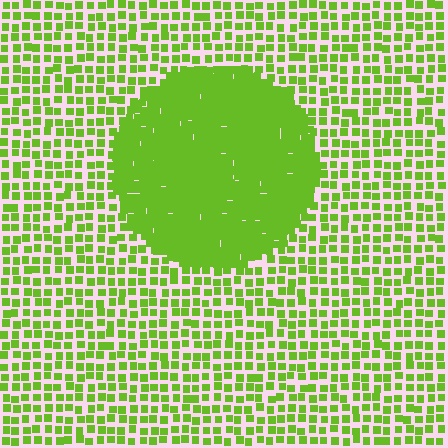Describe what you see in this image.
The image contains small lime elements arranged at two different densities. A circle-shaped region is visible where the elements are more densely packed than the surrounding area.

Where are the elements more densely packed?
The elements are more densely packed inside the circle boundary.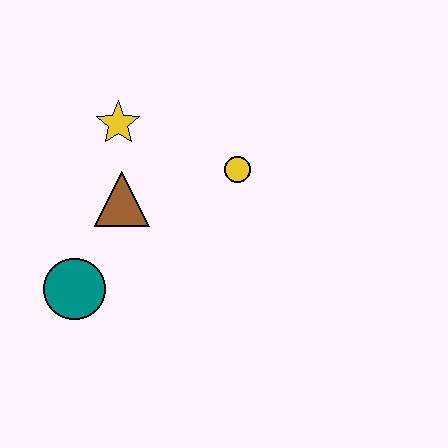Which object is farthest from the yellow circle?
The teal circle is farthest from the yellow circle.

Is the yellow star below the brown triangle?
No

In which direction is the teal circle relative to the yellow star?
The teal circle is below the yellow star.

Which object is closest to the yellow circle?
The brown triangle is closest to the yellow circle.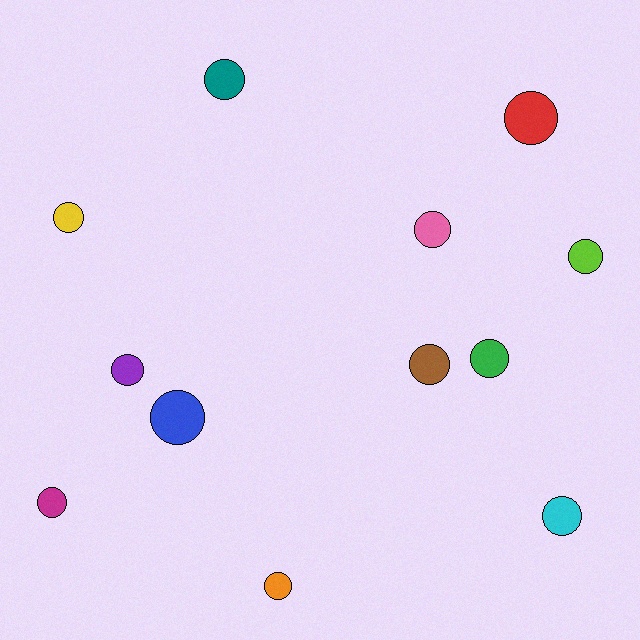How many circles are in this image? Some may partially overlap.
There are 12 circles.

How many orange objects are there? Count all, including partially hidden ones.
There is 1 orange object.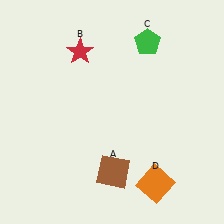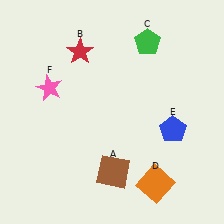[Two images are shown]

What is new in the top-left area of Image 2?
A pink star (F) was added in the top-left area of Image 2.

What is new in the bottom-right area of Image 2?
A blue pentagon (E) was added in the bottom-right area of Image 2.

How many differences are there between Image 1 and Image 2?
There are 2 differences between the two images.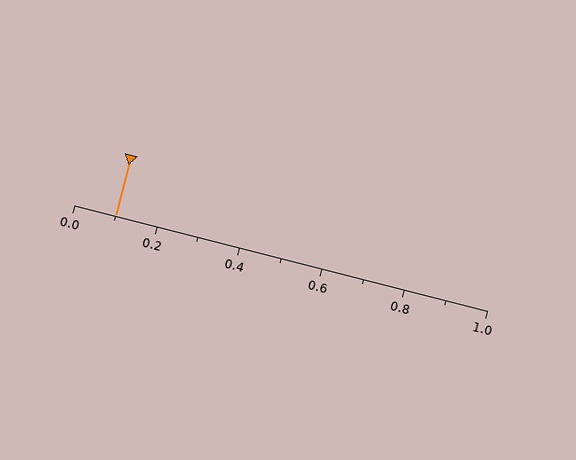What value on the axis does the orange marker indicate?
The marker indicates approximately 0.1.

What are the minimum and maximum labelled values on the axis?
The axis runs from 0.0 to 1.0.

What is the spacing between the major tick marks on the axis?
The major ticks are spaced 0.2 apart.